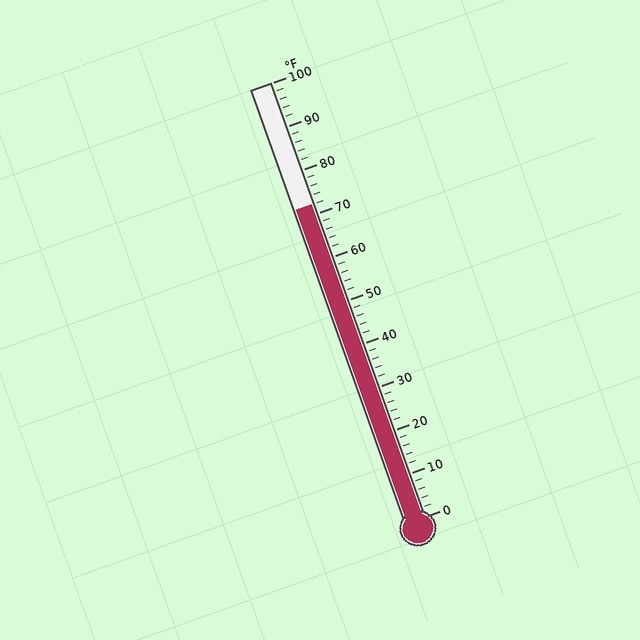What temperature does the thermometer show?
The thermometer shows approximately 72°F.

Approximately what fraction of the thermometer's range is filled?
The thermometer is filled to approximately 70% of its range.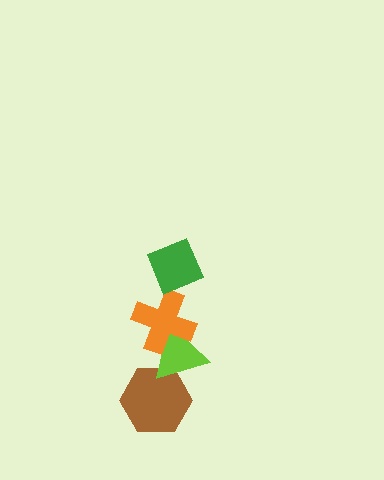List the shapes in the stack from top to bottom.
From top to bottom: the green diamond, the orange cross, the lime triangle, the brown hexagon.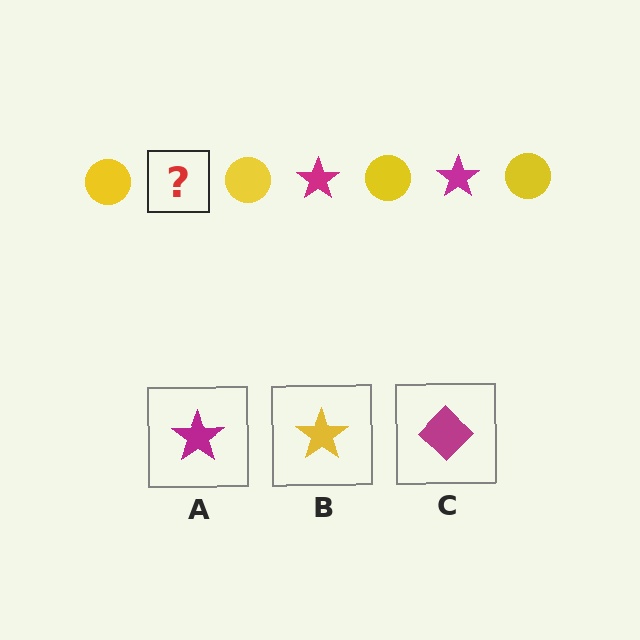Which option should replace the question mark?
Option A.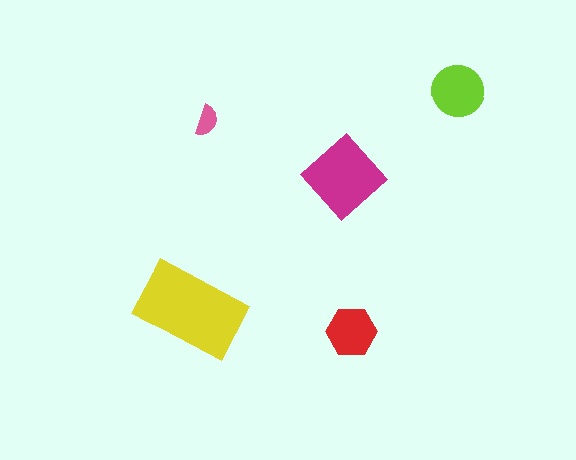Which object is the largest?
The yellow rectangle.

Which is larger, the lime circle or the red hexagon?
The lime circle.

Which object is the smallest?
The pink semicircle.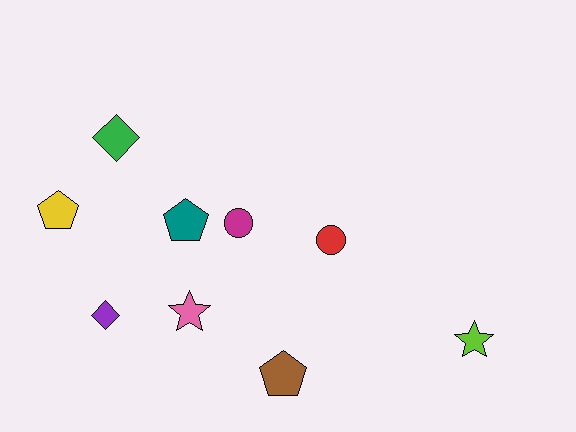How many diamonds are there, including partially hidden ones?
There are 2 diamonds.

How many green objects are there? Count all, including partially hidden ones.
There is 1 green object.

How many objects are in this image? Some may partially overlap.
There are 9 objects.